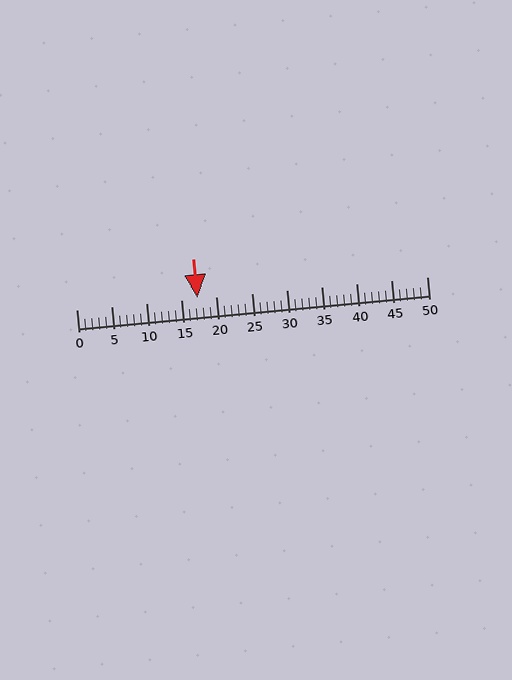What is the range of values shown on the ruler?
The ruler shows values from 0 to 50.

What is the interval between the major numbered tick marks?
The major tick marks are spaced 5 units apart.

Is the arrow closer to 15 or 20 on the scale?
The arrow is closer to 15.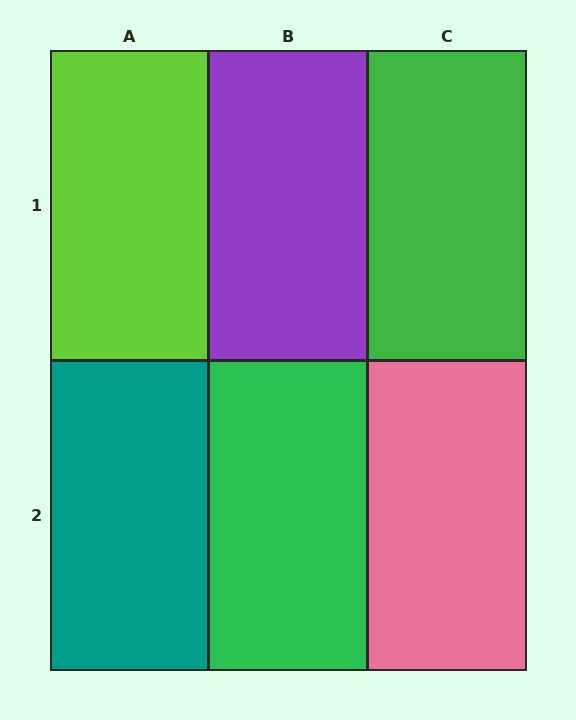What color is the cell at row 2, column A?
Teal.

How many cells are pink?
1 cell is pink.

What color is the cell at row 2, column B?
Green.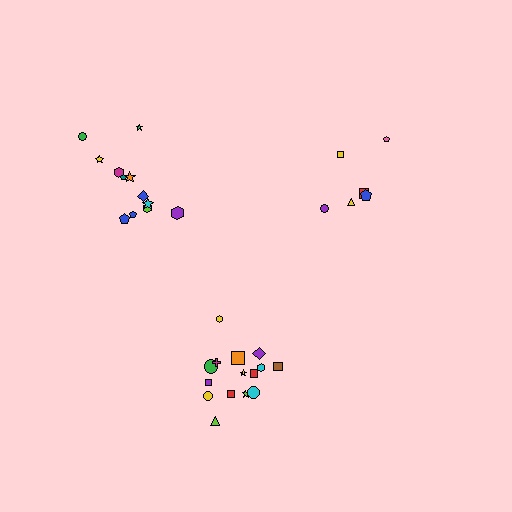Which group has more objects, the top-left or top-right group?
The top-left group.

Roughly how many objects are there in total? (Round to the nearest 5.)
Roughly 35 objects in total.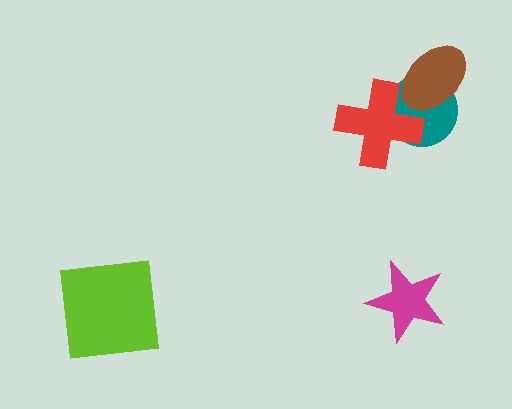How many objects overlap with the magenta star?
0 objects overlap with the magenta star.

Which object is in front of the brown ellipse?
The red cross is in front of the brown ellipse.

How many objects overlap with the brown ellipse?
2 objects overlap with the brown ellipse.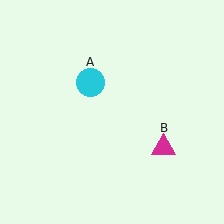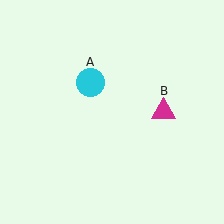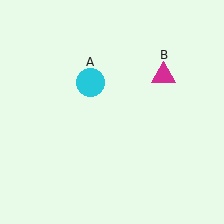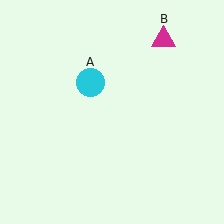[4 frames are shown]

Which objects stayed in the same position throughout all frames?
Cyan circle (object A) remained stationary.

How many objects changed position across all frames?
1 object changed position: magenta triangle (object B).